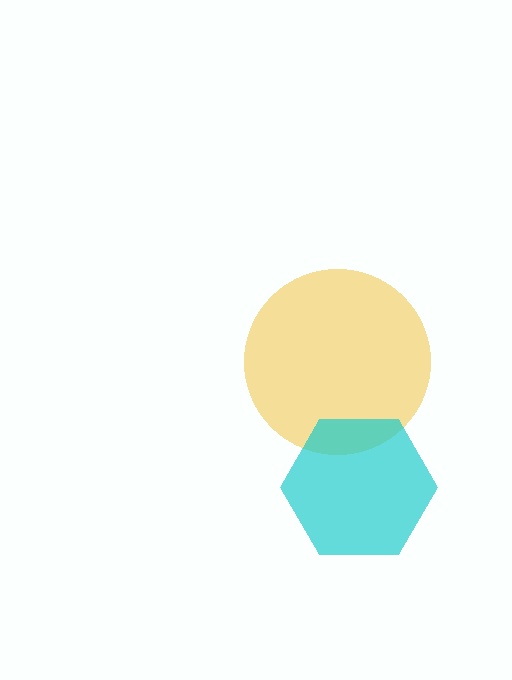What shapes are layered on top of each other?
The layered shapes are: a yellow circle, a cyan hexagon.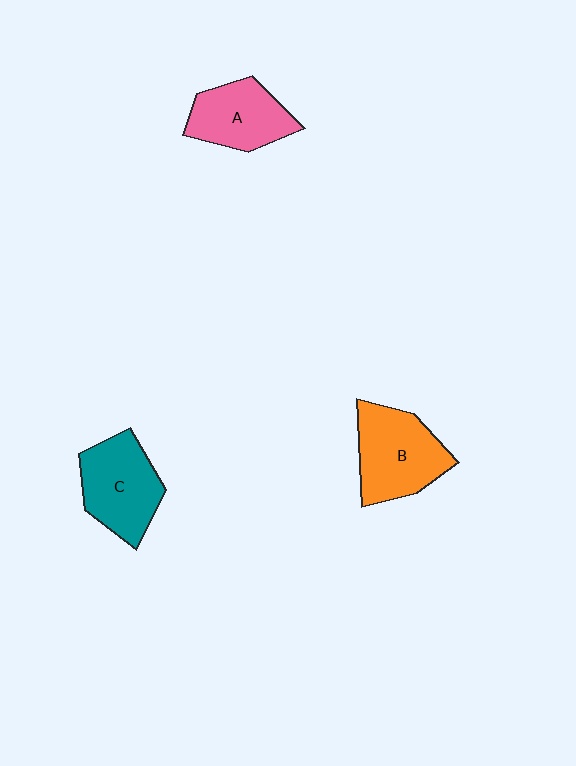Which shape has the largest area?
Shape B (orange).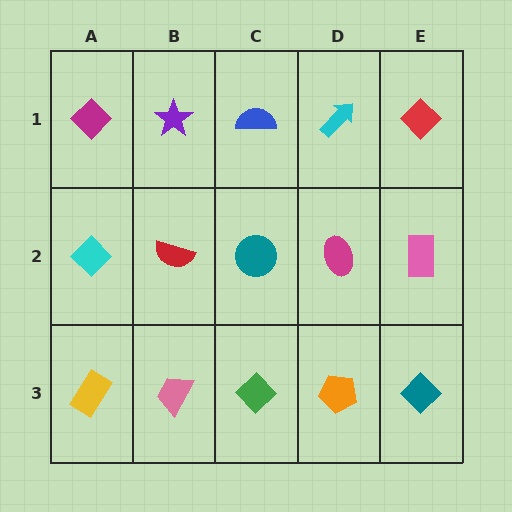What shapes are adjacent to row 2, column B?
A purple star (row 1, column B), a pink trapezoid (row 3, column B), a cyan diamond (row 2, column A), a teal circle (row 2, column C).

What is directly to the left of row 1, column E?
A cyan arrow.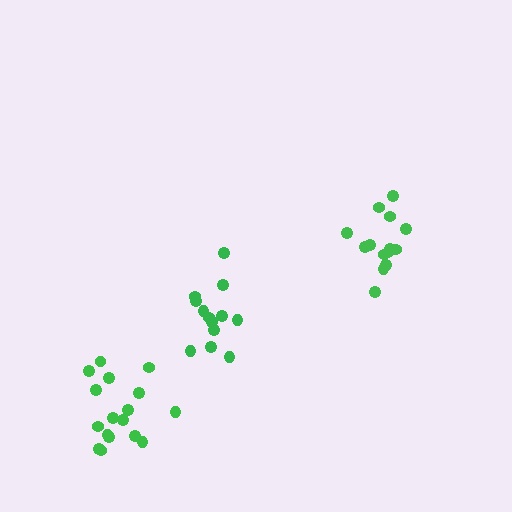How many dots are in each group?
Group 1: 13 dots, Group 2: 17 dots, Group 3: 14 dots (44 total).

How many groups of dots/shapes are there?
There are 3 groups.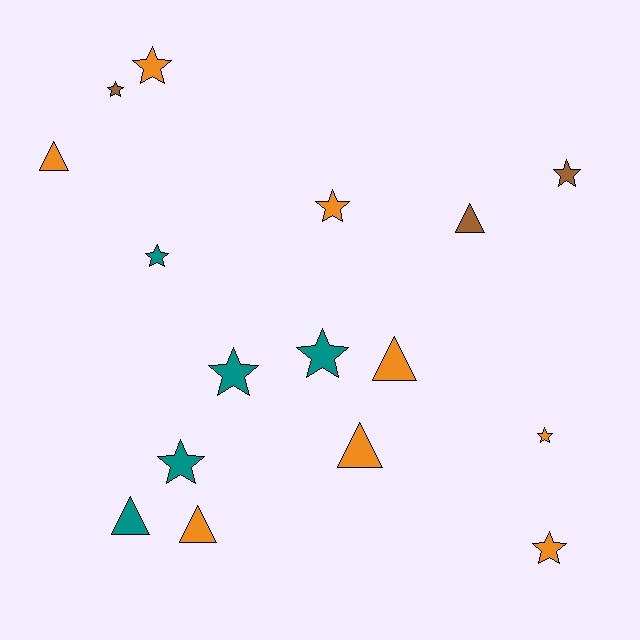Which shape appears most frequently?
Star, with 10 objects.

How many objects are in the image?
There are 16 objects.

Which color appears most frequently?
Orange, with 8 objects.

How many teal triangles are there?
There is 1 teal triangle.